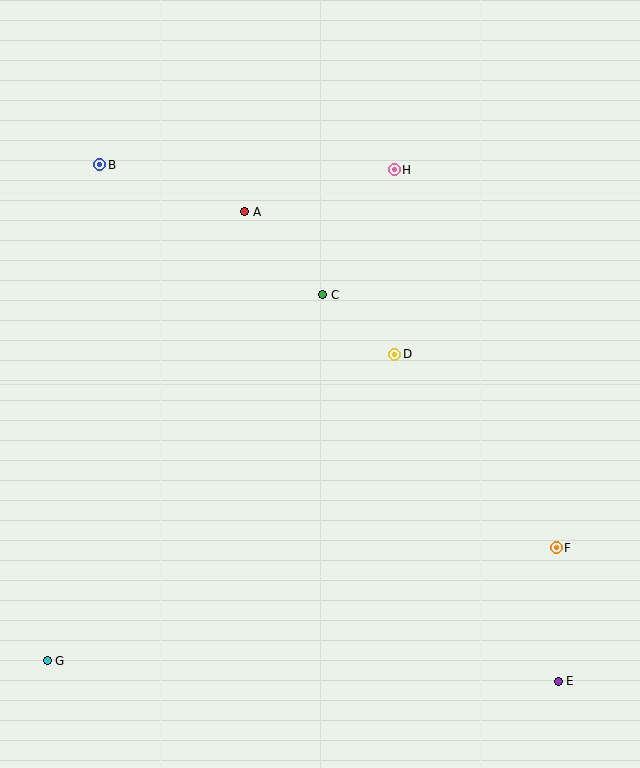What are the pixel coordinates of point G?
Point G is at (47, 661).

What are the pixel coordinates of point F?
Point F is at (556, 548).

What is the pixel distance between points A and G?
The distance between A and G is 491 pixels.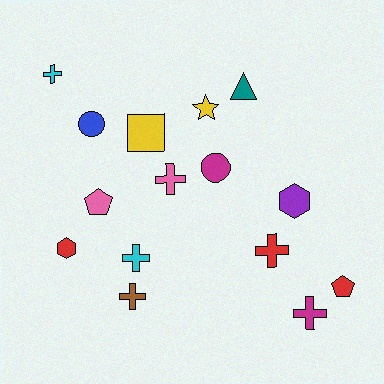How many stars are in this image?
There is 1 star.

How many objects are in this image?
There are 15 objects.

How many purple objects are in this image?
There is 1 purple object.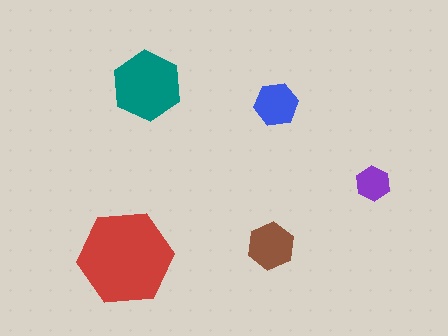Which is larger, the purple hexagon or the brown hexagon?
The brown one.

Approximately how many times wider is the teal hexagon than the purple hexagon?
About 2 times wider.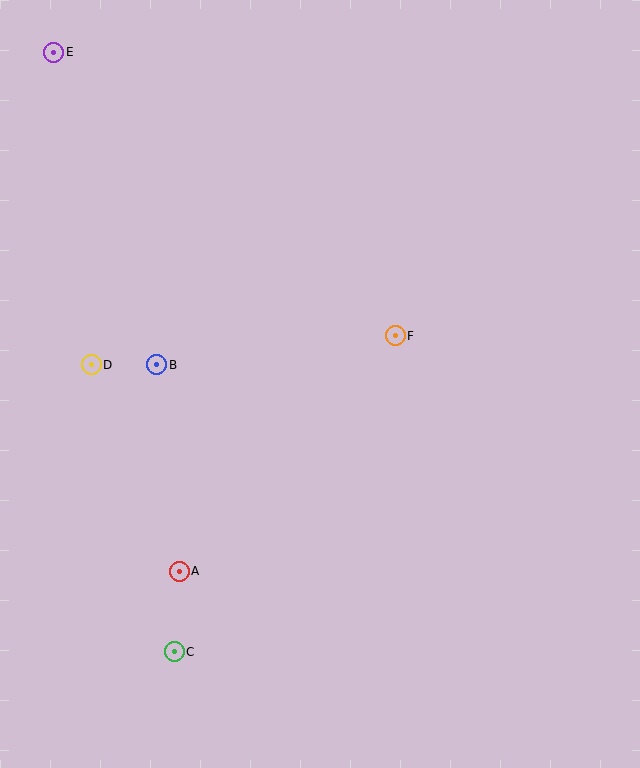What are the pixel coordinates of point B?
Point B is at (157, 365).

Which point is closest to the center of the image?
Point F at (395, 336) is closest to the center.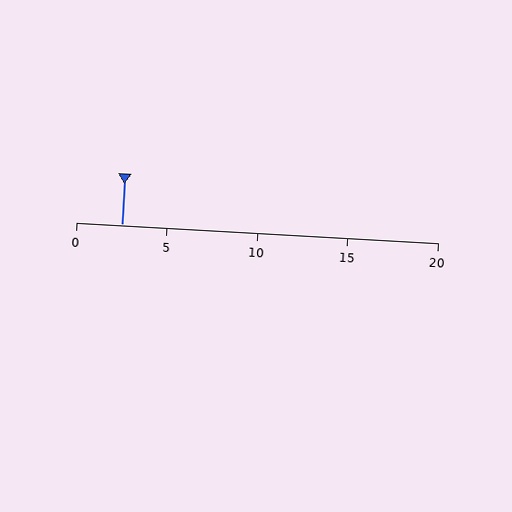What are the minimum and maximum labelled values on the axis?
The axis runs from 0 to 20.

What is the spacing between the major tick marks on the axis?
The major ticks are spaced 5 apart.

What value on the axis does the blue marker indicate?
The marker indicates approximately 2.5.